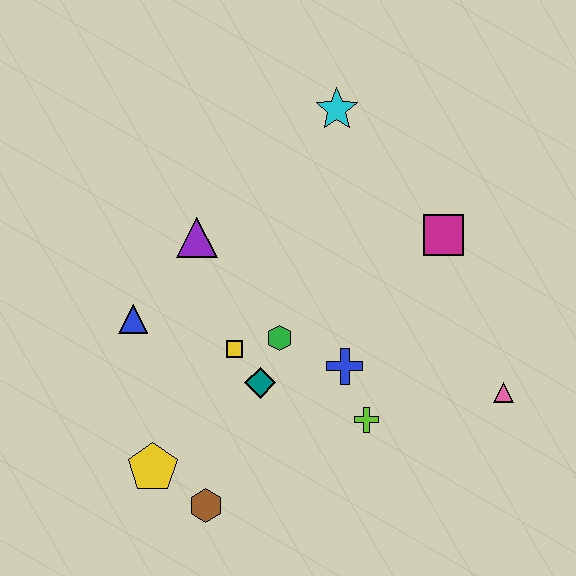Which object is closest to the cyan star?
The magenta square is closest to the cyan star.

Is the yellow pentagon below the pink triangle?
Yes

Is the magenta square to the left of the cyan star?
No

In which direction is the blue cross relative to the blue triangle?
The blue cross is to the right of the blue triangle.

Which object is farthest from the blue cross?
The cyan star is farthest from the blue cross.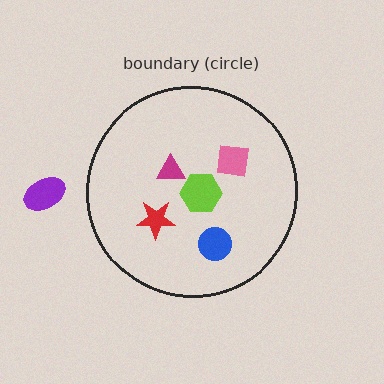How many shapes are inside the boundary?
5 inside, 1 outside.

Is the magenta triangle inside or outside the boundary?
Inside.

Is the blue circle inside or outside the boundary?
Inside.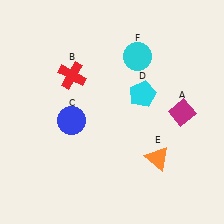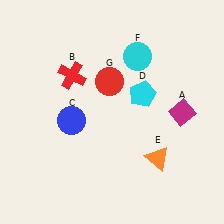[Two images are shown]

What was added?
A red circle (G) was added in Image 2.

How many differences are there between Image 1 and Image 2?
There is 1 difference between the two images.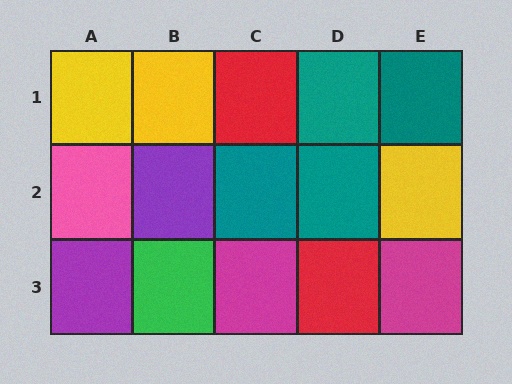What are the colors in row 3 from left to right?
Purple, green, magenta, red, magenta.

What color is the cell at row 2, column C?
Teal.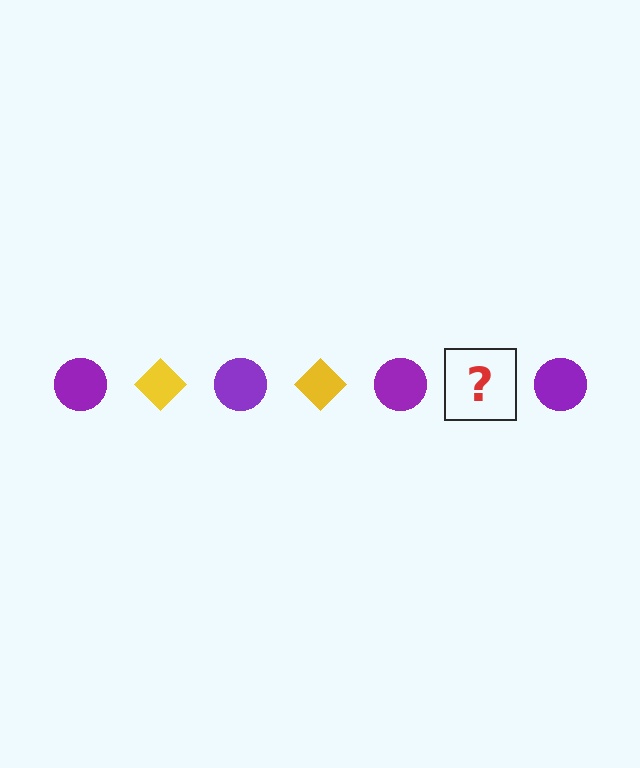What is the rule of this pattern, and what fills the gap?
The rule is that the pattern alternates between purple circle and yellow diamond. The gap should be filled with a yellow diamond.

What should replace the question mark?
The question mark should be replaced with a yellow diamond.